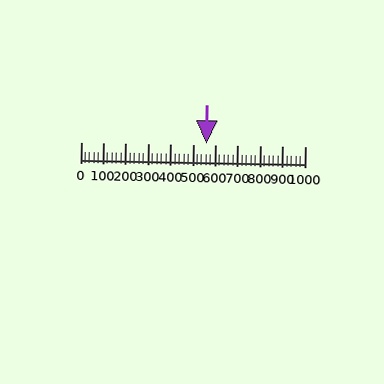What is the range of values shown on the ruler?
The ruler shows values from 0 to 1000.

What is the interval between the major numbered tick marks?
The major tick marks are spaced 100 units apart.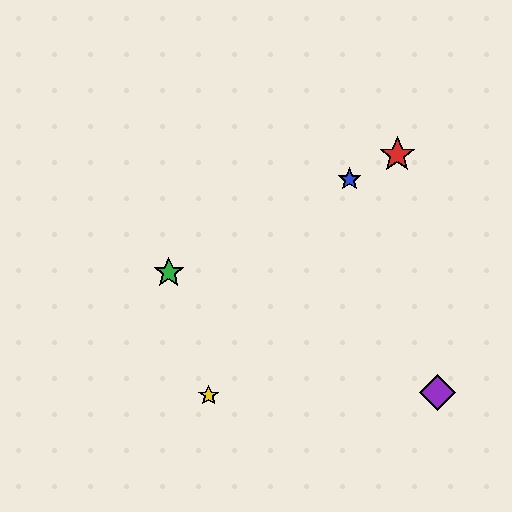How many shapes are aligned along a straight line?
3 shapes (the red star, the blue star, the green star) are aligned along a straight line.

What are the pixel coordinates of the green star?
The green star is at (169, 273).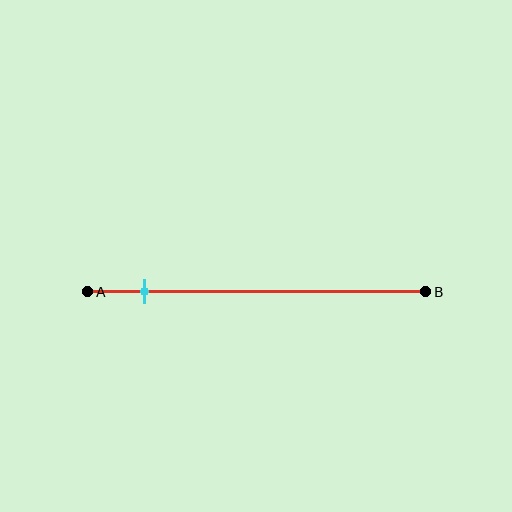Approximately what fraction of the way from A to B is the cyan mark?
The cyan mark is approximately 15% of the way from A to B.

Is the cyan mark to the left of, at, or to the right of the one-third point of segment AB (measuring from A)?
The cyan mark is to the left of the one-third point of segment AB.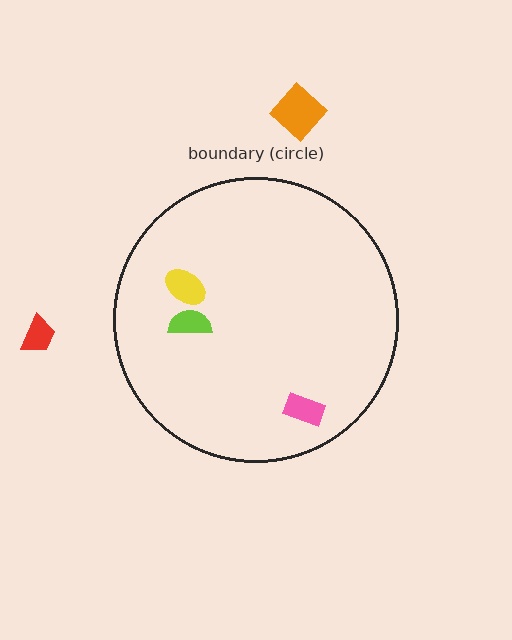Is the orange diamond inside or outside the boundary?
Outside.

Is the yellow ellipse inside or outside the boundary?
Inside.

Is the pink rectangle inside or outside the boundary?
Inside.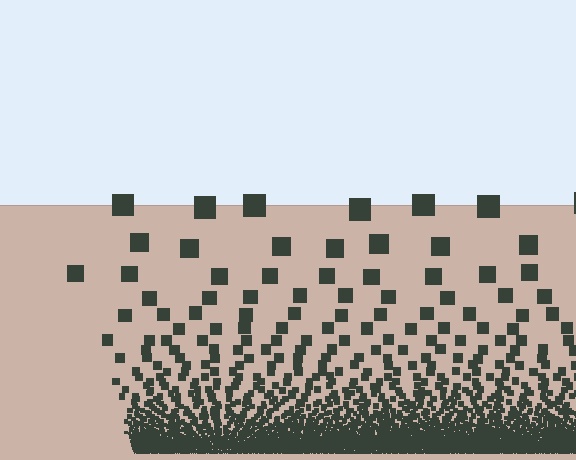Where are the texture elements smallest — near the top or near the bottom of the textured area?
Near the bottom.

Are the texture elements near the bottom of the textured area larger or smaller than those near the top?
Smaller. The gradient is inverted — elements near the bottom are smaller and denser.